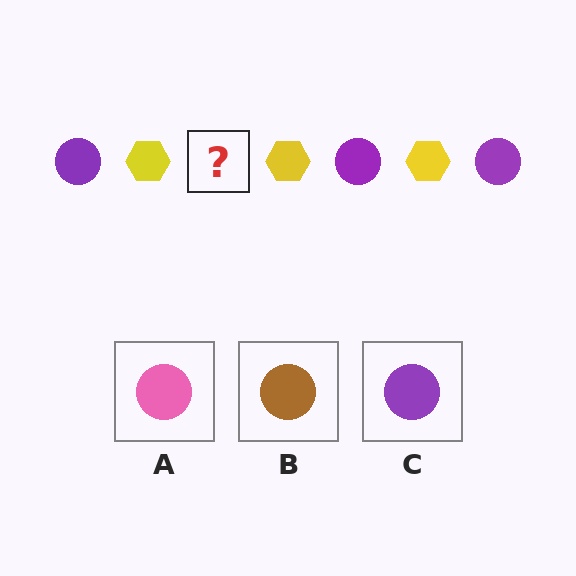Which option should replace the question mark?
Option C.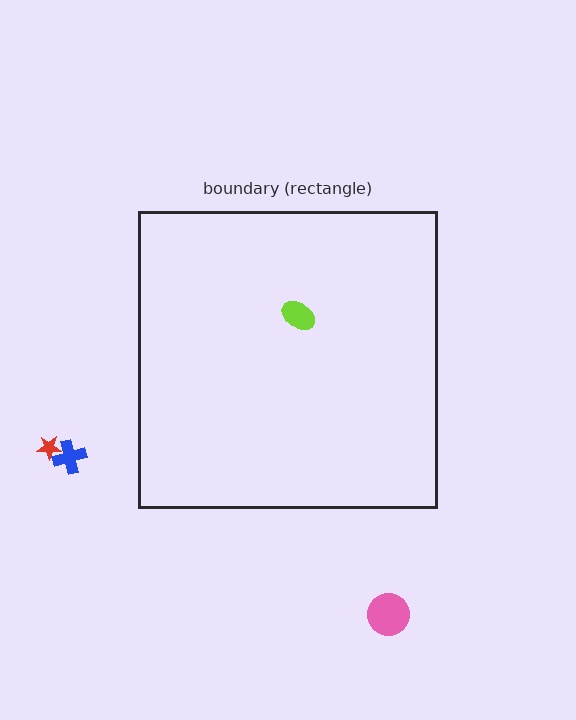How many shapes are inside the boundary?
1 inside, 3 outside.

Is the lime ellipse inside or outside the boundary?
Inside.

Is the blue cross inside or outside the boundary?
Outside.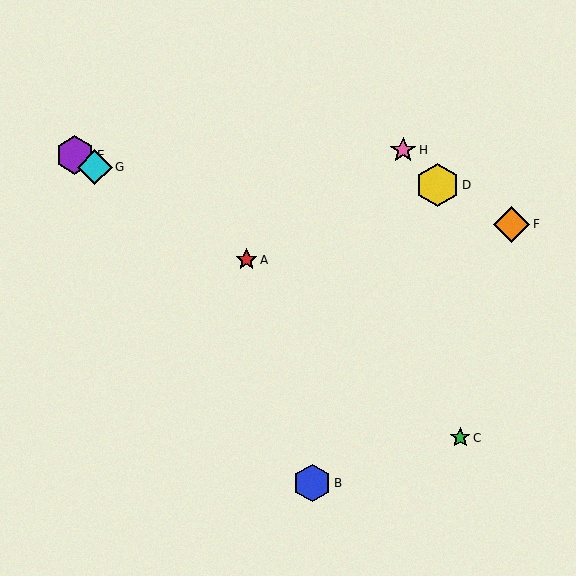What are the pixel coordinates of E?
Object E is at (75, 155).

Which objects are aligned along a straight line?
Objects A, E, G are aligned along a straight line.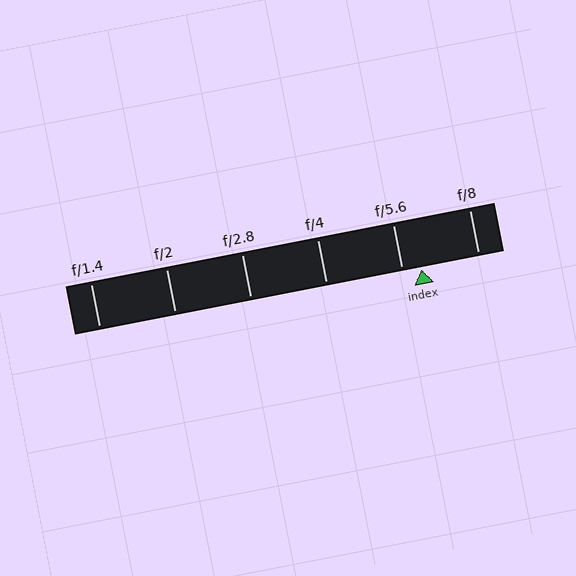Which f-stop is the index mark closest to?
The index mark is closest to f/5.6.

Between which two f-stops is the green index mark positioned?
The index mark is between f/5.6 and f/8.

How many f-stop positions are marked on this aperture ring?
There are 6 f-stop positions marked.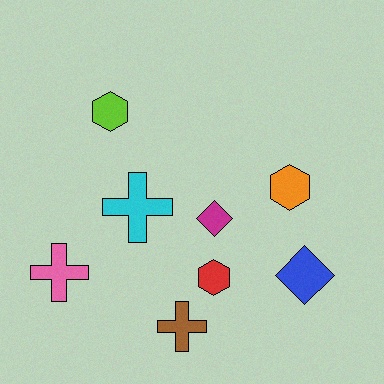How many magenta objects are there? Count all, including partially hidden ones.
There is 1 magenta object.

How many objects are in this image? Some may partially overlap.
There are 8 objects.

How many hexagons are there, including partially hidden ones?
There are 3 hexagons.